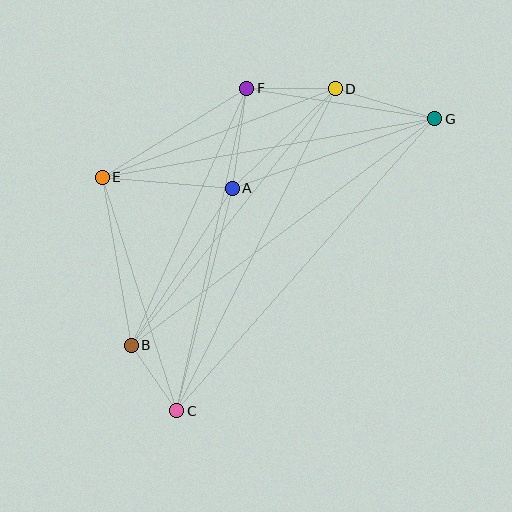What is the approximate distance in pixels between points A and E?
The distance between A and E is approximately 131 pixels.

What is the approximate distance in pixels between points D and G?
The distance between D and G is approximately 104 pixels.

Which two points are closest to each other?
Points B and C are closest to each other.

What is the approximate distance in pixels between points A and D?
The distance between A and D is approximately 143 pixels.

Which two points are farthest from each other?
Points C and G are farthest from each other.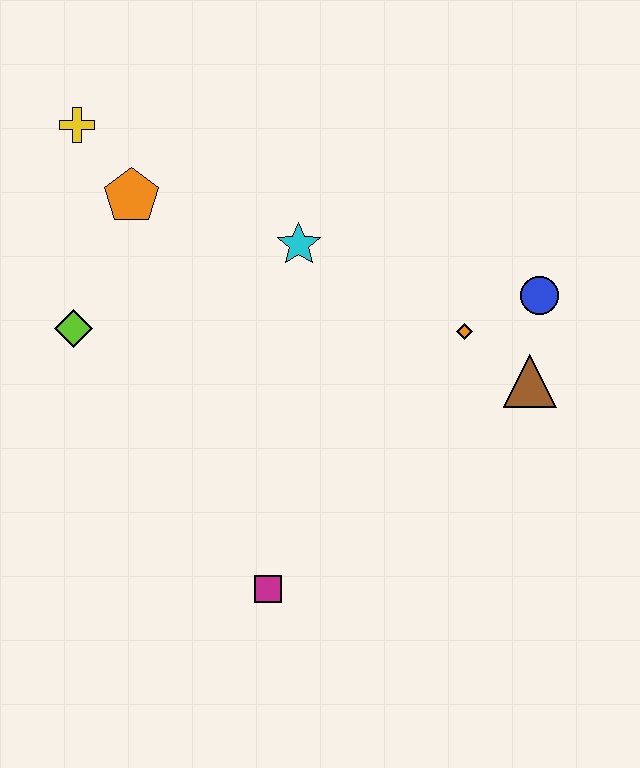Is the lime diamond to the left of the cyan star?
Yes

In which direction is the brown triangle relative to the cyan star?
The brown triangle is to the right of the cyan star.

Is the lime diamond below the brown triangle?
No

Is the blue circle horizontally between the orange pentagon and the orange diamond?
No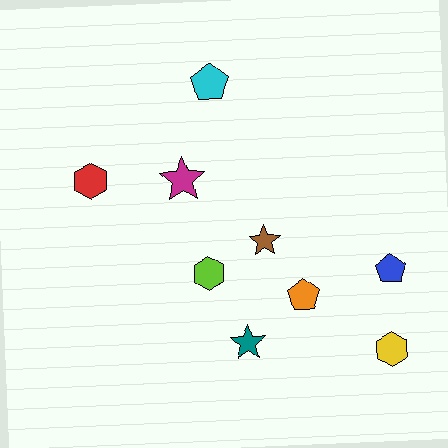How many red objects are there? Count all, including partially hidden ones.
There is 1 red object.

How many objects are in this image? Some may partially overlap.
There are 9 objects.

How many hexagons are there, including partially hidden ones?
There are 3 hexagons.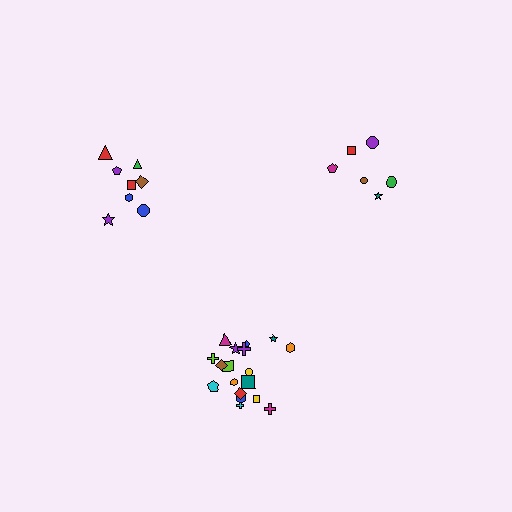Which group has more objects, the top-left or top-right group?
The top-left group.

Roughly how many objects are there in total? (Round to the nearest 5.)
Roughly 30 objects in total.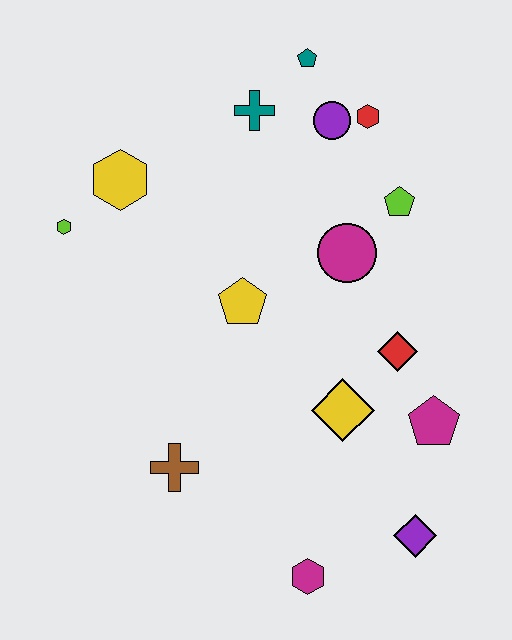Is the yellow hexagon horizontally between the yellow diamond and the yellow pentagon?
No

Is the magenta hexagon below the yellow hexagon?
Yes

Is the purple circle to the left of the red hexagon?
Yes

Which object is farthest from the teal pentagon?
The magenta hexagon is farthest from the teal pentagon.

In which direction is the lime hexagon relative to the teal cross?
The lime hexagon is to the left of the teal cross.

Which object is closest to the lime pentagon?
The magenta circle is closest to the lime pentagon.